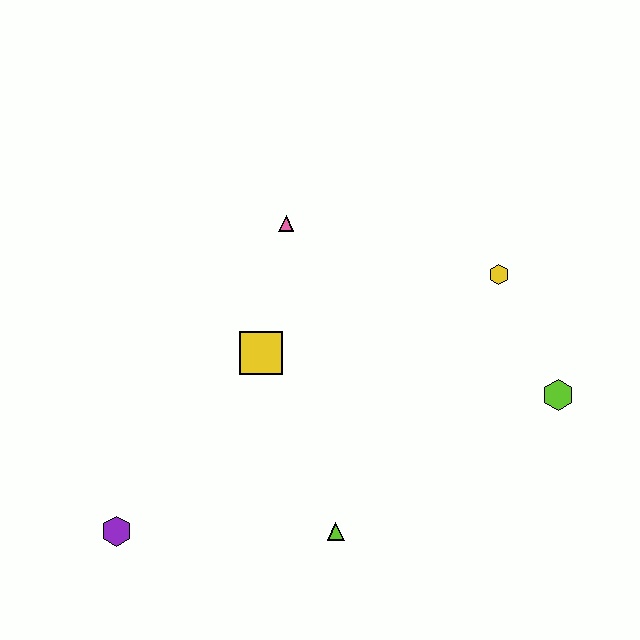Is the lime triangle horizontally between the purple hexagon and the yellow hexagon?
Yes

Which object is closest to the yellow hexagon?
The lime hexagon is closest to the yellow hexagon.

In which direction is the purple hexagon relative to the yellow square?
The purple hexagon is below the yellow square.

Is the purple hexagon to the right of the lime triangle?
No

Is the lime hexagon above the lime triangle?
Yes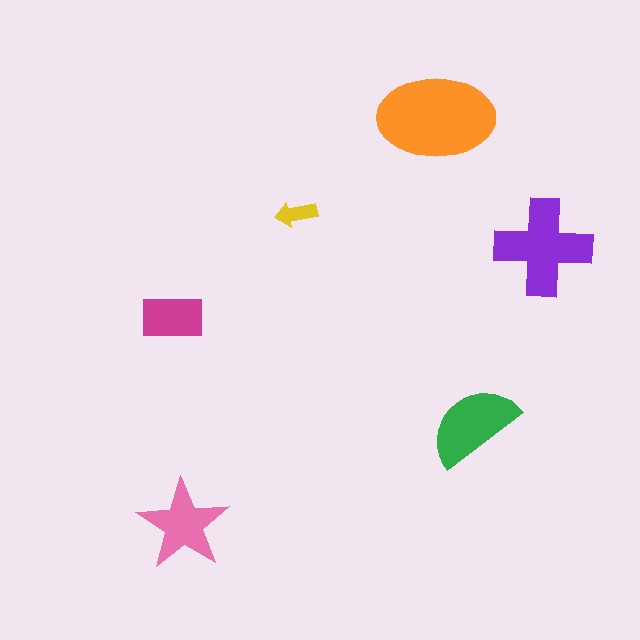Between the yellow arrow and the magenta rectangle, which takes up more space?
The magenta rectangle.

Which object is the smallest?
The yellow arrow.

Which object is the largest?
The orange ellipse.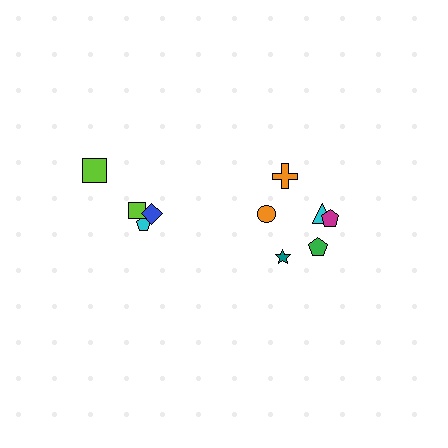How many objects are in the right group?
There are 6 objects.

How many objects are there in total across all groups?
There are 10 objects.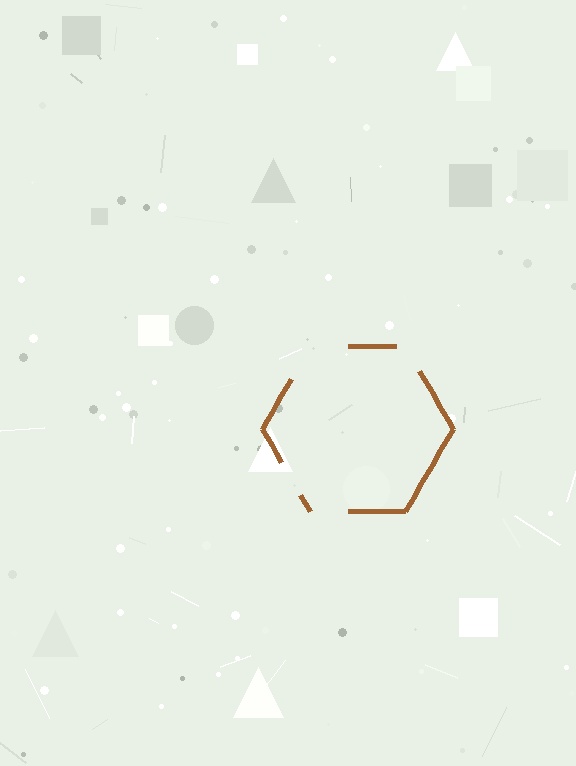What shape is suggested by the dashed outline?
The dashed outline suggests a hexagon.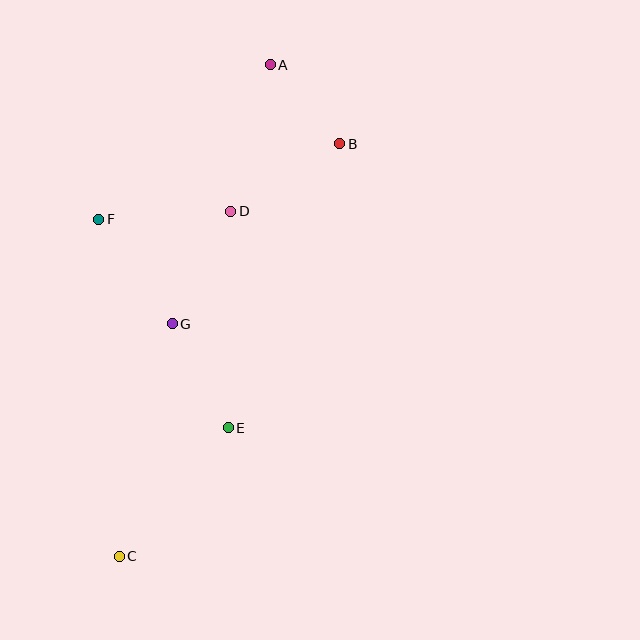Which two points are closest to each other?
Points A and B are closest to each other.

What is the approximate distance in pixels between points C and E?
The distance between C and E is approximately 168 pixels.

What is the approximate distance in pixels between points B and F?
The distance between B and F is approximately 253 pixels.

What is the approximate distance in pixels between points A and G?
The distance between A and G is approximately 277 pixels.